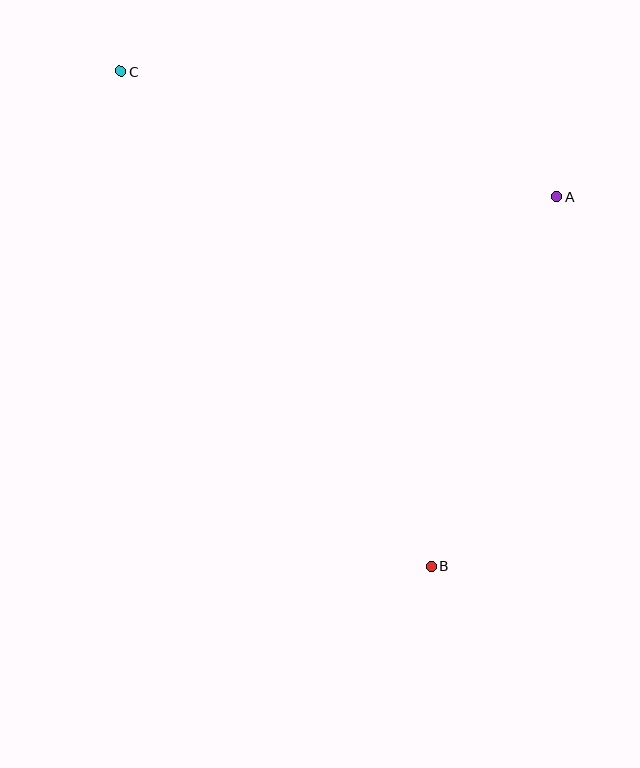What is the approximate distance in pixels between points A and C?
The distance between A and C is approximately 454 pixels.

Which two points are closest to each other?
Points A and B are closest to each other.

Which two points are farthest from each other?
Points B and C are farthest from each other.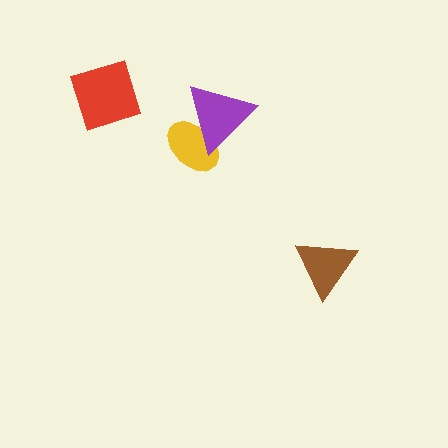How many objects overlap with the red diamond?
0 objects overlap with the red diamond.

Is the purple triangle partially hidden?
No, no other shape covers it.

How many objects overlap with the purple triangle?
1 object overlaps with the purple triangle.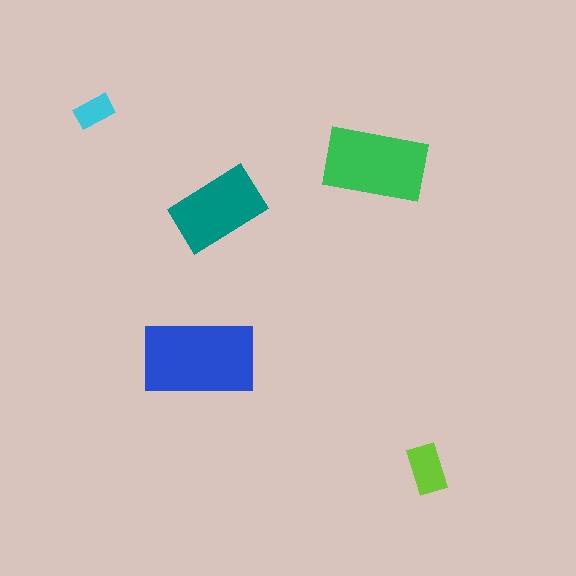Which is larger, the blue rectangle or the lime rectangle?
The blue one.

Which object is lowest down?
The lime rectangle is bottommost.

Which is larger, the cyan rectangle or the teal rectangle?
The teal one.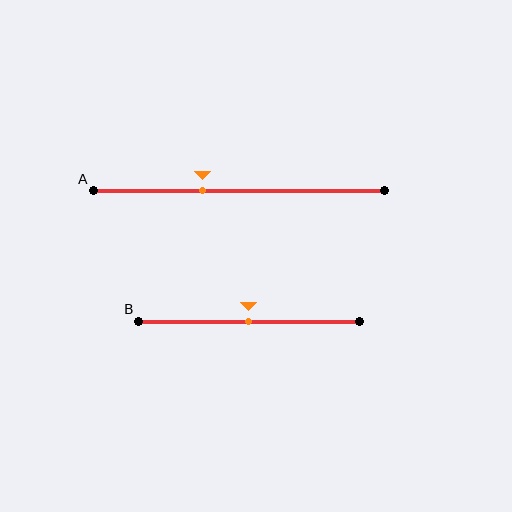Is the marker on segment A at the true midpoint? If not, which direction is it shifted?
No, the marker on segment A is shifted to the left by about 13% of the segment length.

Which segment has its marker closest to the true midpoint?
Segment B has its marker closest to the true midpoint.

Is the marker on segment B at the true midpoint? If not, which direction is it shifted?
Yes, the marker on segment B is at the true midpoint.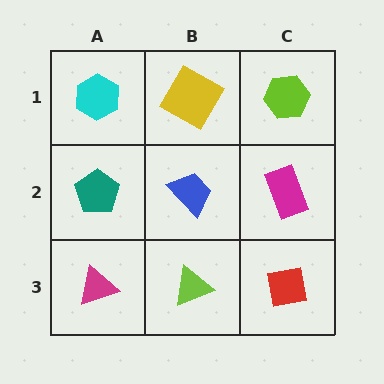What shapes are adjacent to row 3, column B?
A blue trapezoid (row 2, column B), a magenta triangle (row 3, column A), a red square (row 3, column C).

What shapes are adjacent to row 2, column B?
A yellow square (row 1, column B), a lime triangle (row 3, column B), a teal pentagon (row 2, column A), a magenta rectangle (row 2, column C).